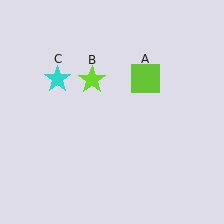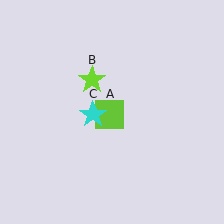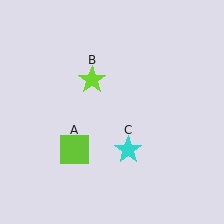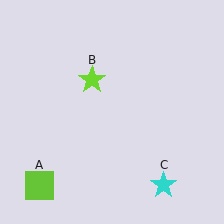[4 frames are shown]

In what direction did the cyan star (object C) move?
The cyan star (object C) moved down and to the right.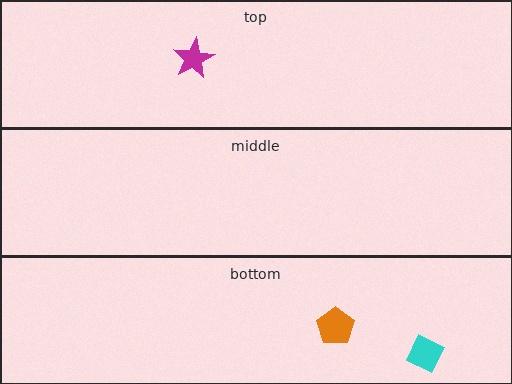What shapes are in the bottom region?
The cyan square, the orange pentagon.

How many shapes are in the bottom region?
2.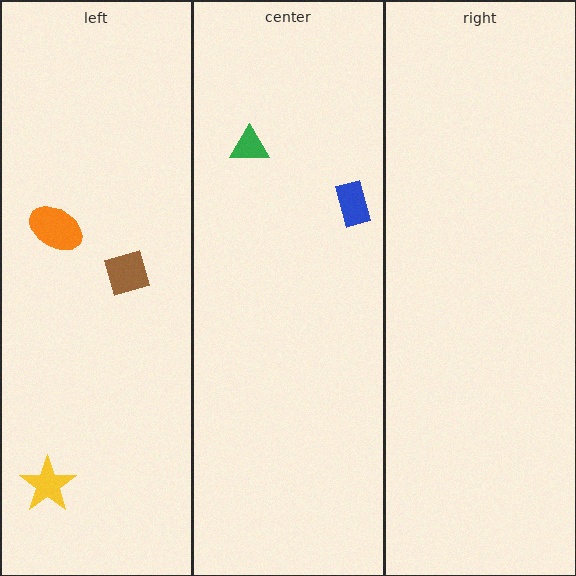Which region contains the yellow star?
The left region.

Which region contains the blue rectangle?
The center region.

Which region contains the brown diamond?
The left region.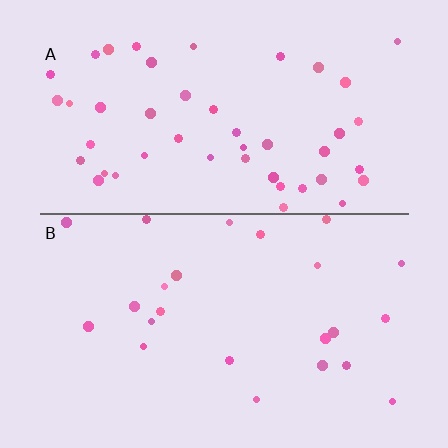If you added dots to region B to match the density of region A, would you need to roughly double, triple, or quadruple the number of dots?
Approximately double.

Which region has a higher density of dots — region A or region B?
A (the top).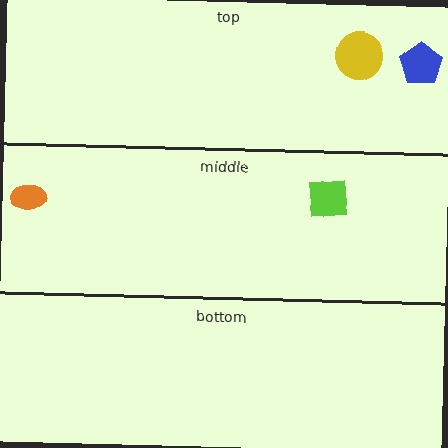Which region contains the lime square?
The middle region.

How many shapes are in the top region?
2.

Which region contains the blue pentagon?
The top region.